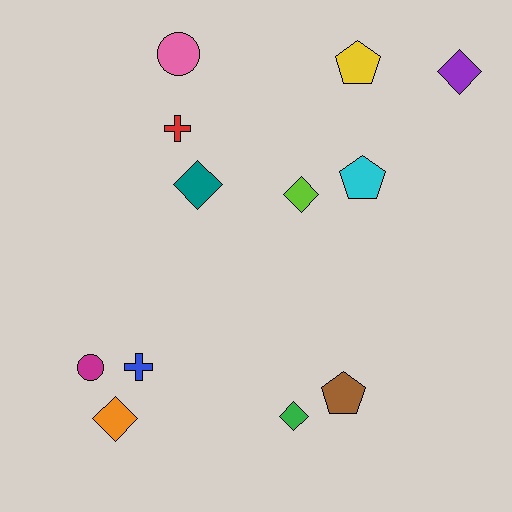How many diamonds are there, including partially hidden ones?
There are 5 diamonds.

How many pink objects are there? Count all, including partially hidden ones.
There is 1 pink object.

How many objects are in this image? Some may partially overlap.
There are 12 objects.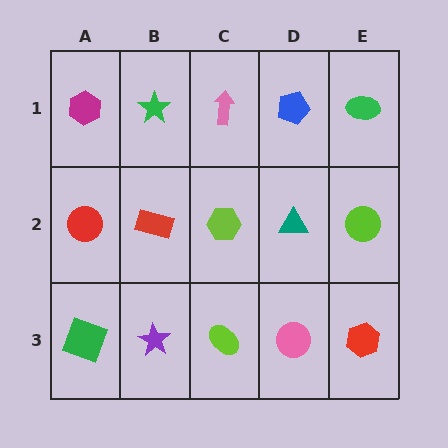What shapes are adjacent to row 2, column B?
A green star (row 1, column B), a purple star (row 3, column B), a red circle (row 2, column A), a lime hexagon (row 2, column C).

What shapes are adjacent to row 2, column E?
A green ellipse (row 1, column E), a red hexagon (row 3, column E), a teal triangle (row 2, column D).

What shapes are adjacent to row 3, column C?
A lime hexagon (row 2, column C), a purple star (row 3, column B), a pink circle (row 3, column D).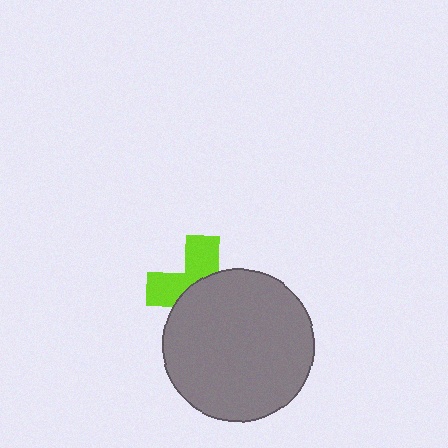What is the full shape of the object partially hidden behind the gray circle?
The partially hidden object is a lime cross.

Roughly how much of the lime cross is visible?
A small part of it is visible (roughly 43%).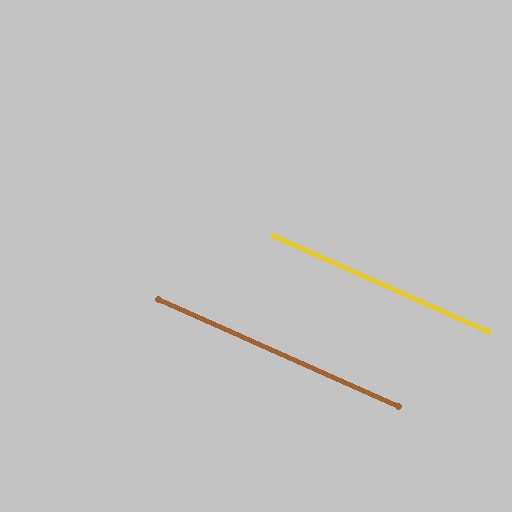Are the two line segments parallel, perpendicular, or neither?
Parallel — their directions differ by only 0.2°.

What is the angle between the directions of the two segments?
Approximately 0 degrees.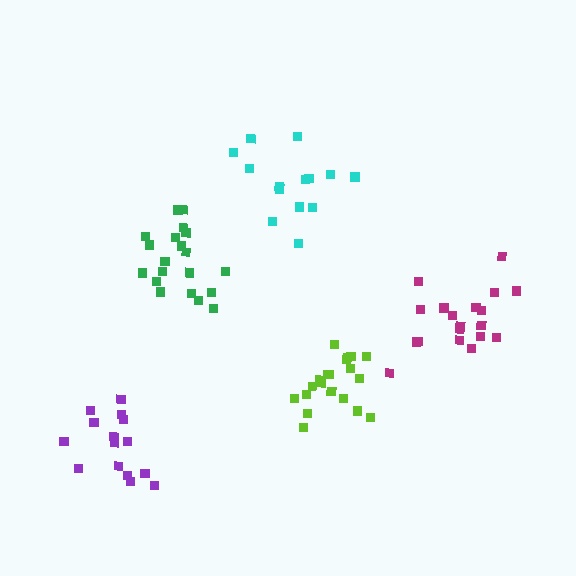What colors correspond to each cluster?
The clusters are colored: purple, magenta, cyan, lime, green.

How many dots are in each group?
Group 1: 15 dots, Group 2: 20 dots, Group 3: 14 dots, Group 4: 20 dots, Group 5: 20 dots (89 total).